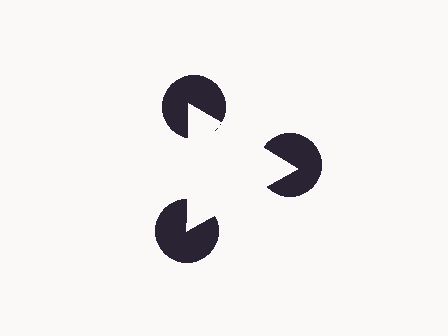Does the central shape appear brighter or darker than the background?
It typically appears slightly brighter than the background, even though no actual brightness change is drawn.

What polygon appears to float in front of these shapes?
An illusory triangle — its edges are inferred from the aligned wedge cuts in the pac-man discs, not physically drawn.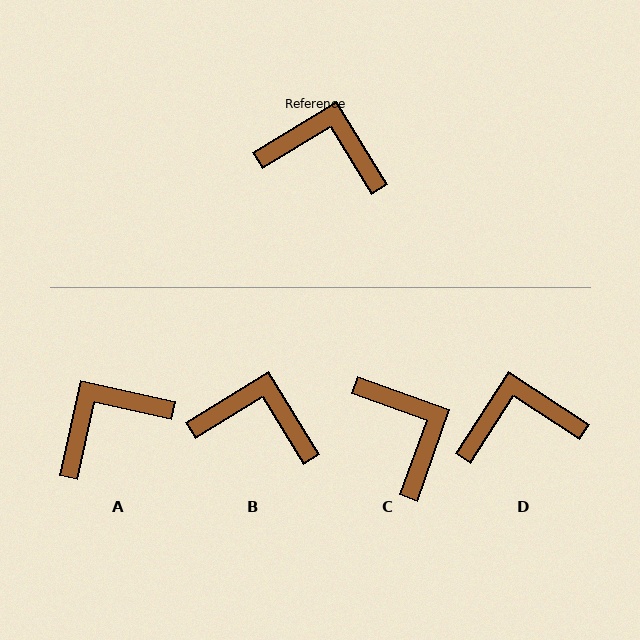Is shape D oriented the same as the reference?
No, it is off by about 26 degrees.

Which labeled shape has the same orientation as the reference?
B.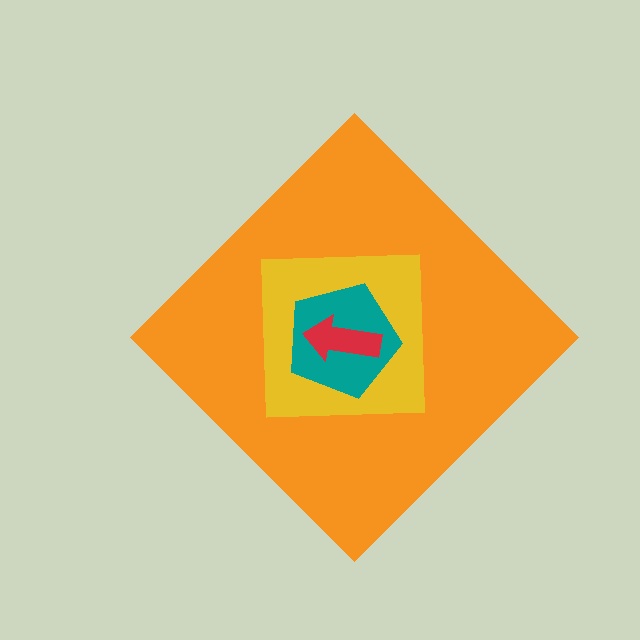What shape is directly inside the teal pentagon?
The red arrow.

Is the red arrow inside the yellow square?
Yes.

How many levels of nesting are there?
4.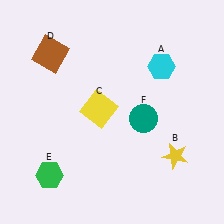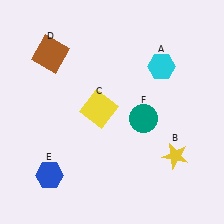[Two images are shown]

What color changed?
The hexagon (E) changed from green in Image 1 to blue in Image 2.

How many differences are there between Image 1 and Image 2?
There is 1 difference between the two images.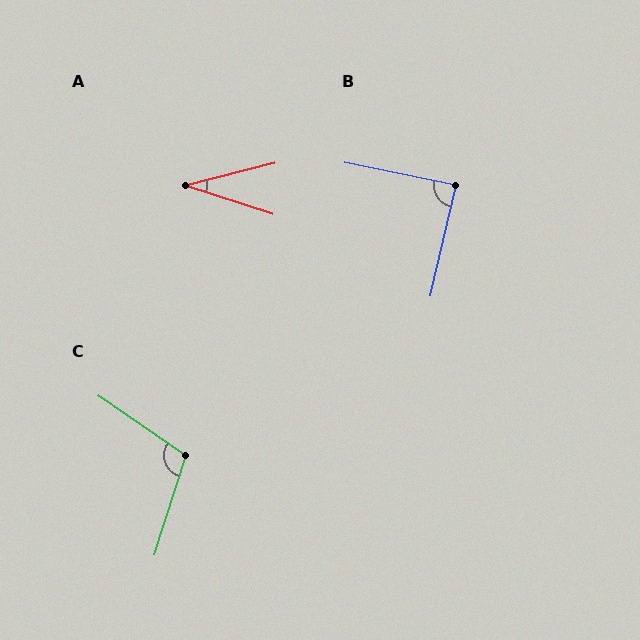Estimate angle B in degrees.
Approximately 88 degrees.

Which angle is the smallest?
A, at approximately 32 degrees.